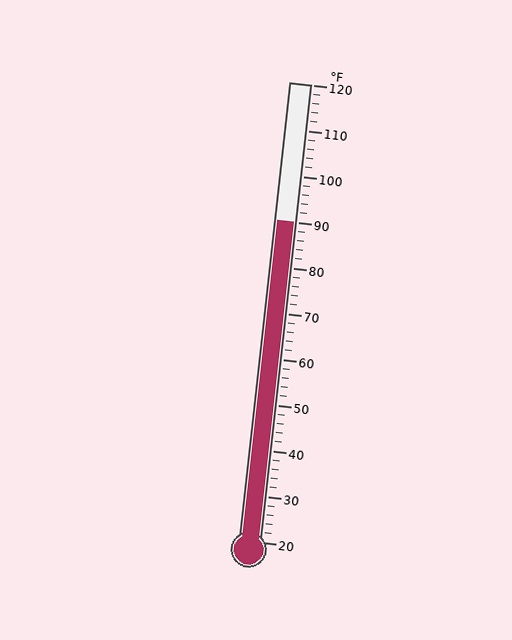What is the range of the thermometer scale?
The thermometer scale ranges from 20°F to 120°F.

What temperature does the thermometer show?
The thermometer shows approximately 90°F.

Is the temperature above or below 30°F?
The temperature is above 30°F.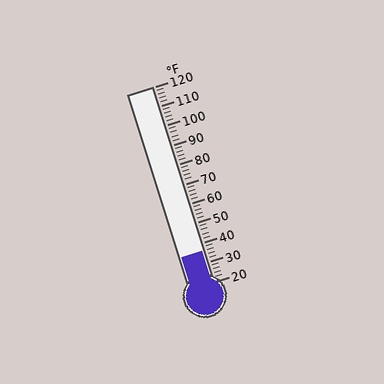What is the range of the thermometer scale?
The thermometer scale ranges from 20°F to 120°F.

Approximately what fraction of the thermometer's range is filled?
The thermometer is filled to approximately 15% of its range.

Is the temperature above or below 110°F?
The temperature is below 110°F.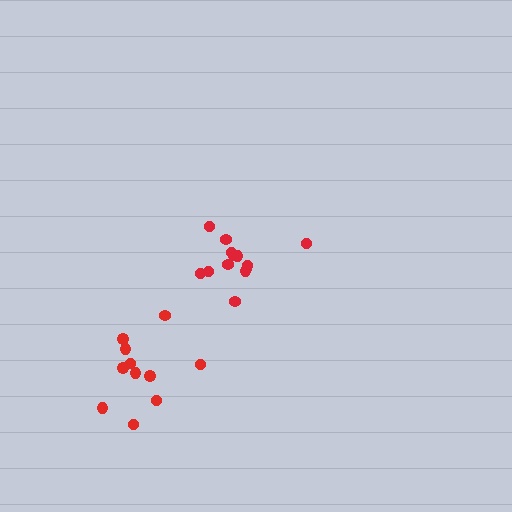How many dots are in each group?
Group 1: 13 dots, Group 2: 11 dots (24 total).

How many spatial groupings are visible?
There are 2 spatial groupings.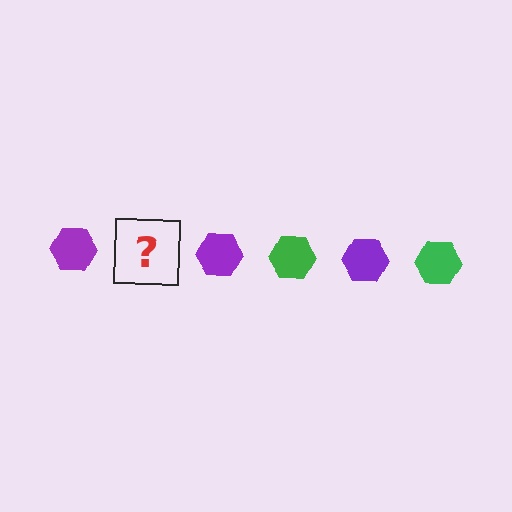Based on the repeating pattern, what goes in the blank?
The blank should be a green hexagon.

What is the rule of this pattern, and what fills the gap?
The rule is that the pattern cycles through purple, green hexagons. The gap should be filled with a green hexagon.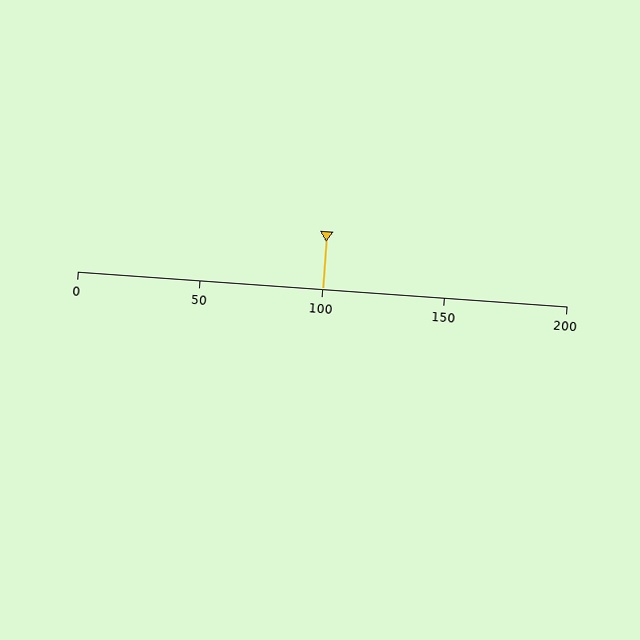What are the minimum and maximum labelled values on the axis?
The axis runs from 0 to 200.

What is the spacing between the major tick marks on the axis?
The major ticks are spaced 50 apart.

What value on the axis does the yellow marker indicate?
The marker indicates approximately 100.